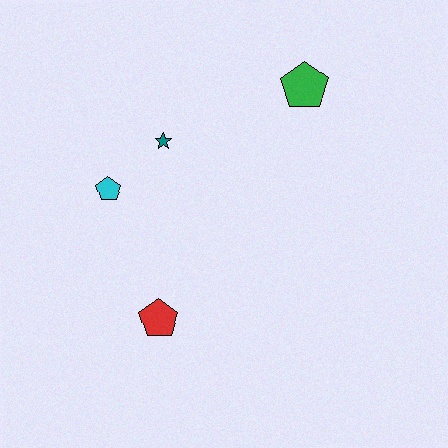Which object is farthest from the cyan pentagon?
The green pentagon is farthest from the cyan pentagon.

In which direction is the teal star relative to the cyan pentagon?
The teal star is to the right of the cyan pentagon.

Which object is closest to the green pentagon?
The teal star is closest to the green pentagon.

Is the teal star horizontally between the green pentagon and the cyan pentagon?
Yes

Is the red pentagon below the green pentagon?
Yes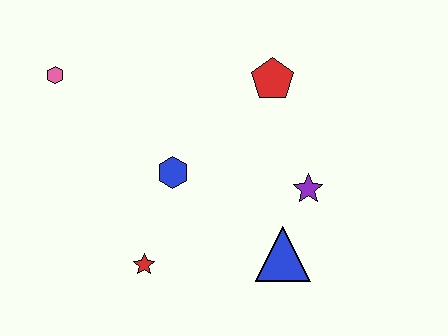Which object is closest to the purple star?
The blue triangle is closest to the purple star.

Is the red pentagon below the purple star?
No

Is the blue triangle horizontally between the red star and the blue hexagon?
No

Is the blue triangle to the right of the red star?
Yes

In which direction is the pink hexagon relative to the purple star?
The pink hexagon is to the left of the purple star.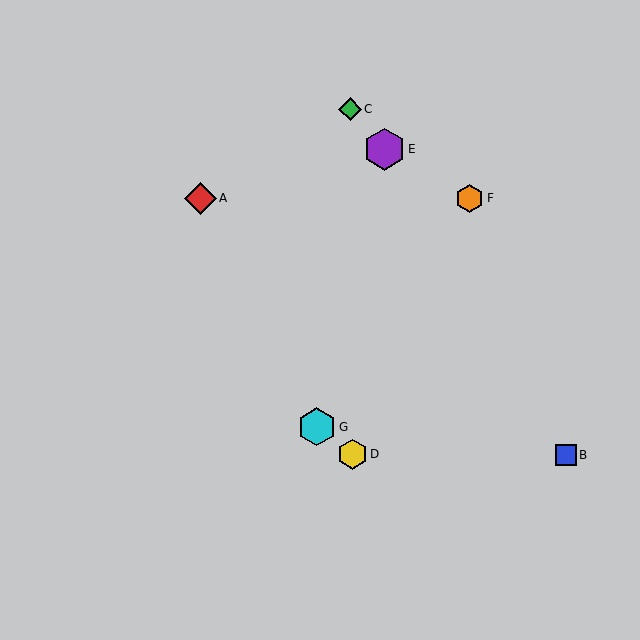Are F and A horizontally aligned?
Yes, both are at y≈198.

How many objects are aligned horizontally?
2 objects (A, F) are aligned horizontally.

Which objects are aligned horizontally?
Objects A, F are aligned horizontally.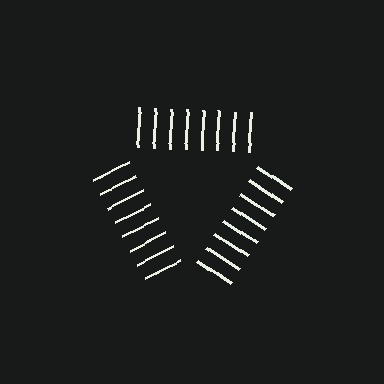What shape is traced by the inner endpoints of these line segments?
An illusory triangle — the line segments terminate on its edges but no continuous stroke is drawn.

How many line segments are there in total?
24 — 8 along each of the 3 edges.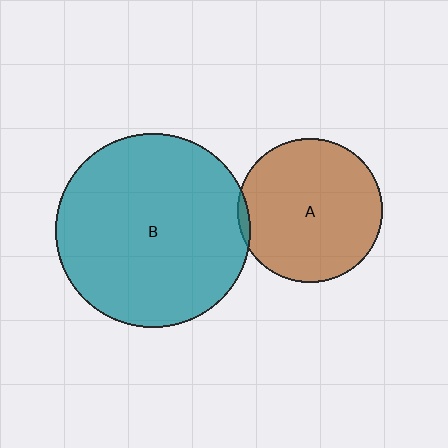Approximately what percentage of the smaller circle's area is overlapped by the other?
Approximately 5%.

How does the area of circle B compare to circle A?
Approximately 1.8 times.